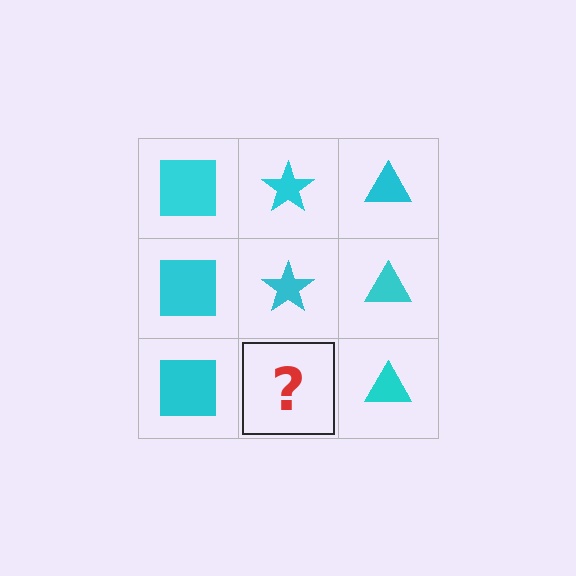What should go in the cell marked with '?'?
The missing cell should contain a cyan star.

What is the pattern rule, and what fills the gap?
The rule is that each column has a consistent shape. The gap should be filled with a cyan star.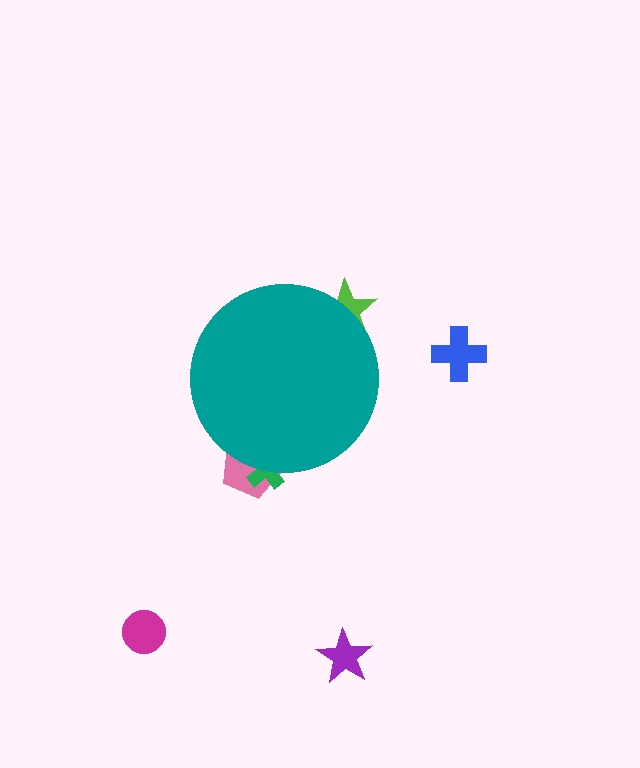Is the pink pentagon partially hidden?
Yes, the pink pentagon is partially hidden behind the teal circle.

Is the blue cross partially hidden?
No, the blue cross is fully visible.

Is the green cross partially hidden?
Yes, the green cross is partially hidden behind the teal circle.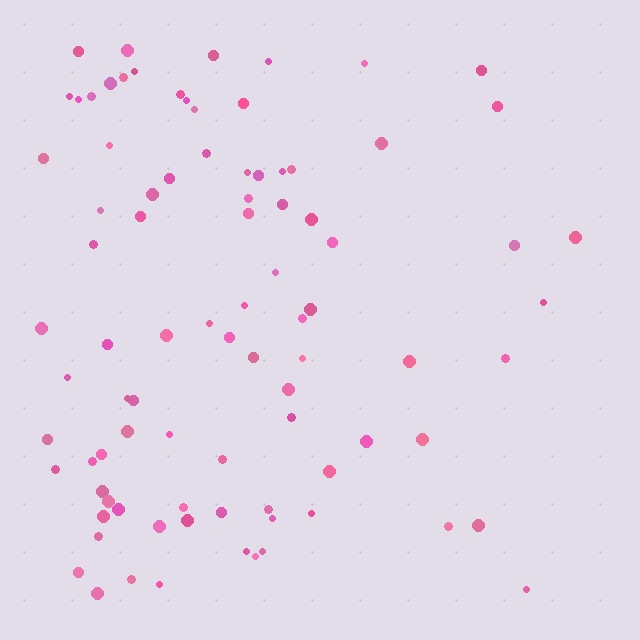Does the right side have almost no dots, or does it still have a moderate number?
Still a moderate number, just noticeably fewer than the left.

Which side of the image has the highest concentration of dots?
The left.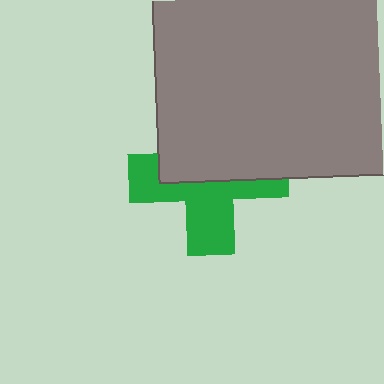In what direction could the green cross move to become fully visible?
The green cross could move down. That would shift it out from behind the gray square entirely.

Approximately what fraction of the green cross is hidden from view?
Roughly 51% of the green cross is hidden behind the gray square.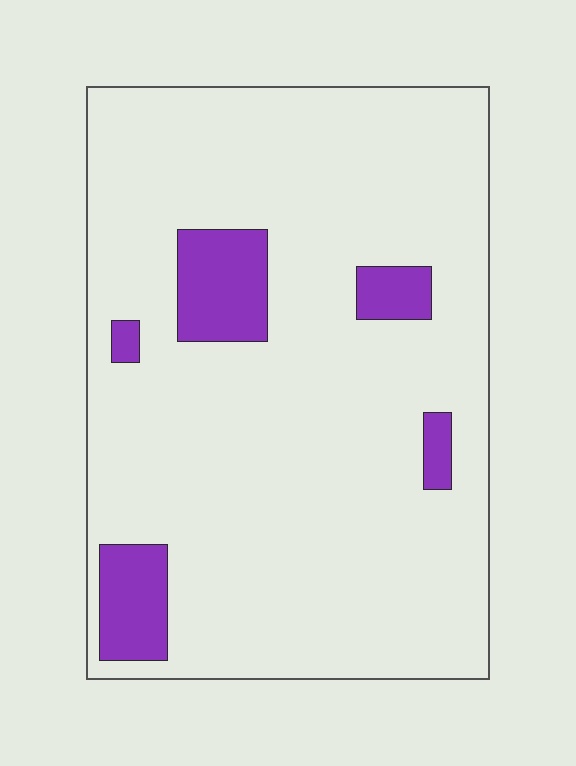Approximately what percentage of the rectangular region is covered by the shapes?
Approximately 10%.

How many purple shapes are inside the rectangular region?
5.